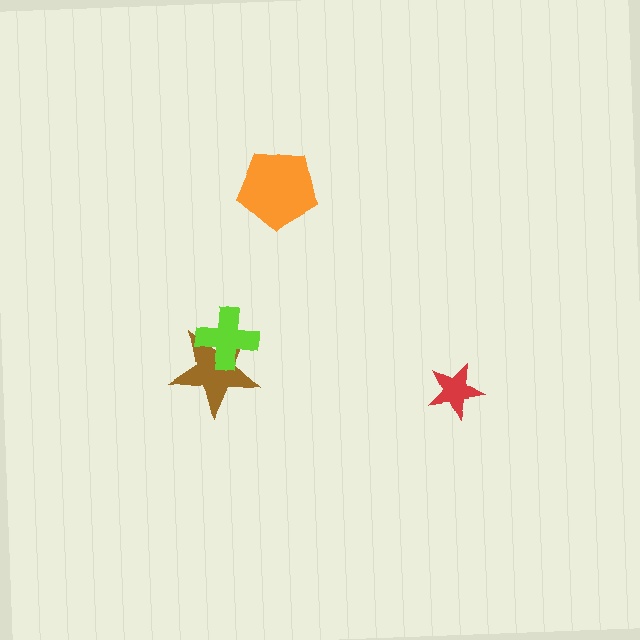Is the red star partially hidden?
No, no other shape covers it.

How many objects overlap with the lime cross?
1 object overlaps with the lime cross.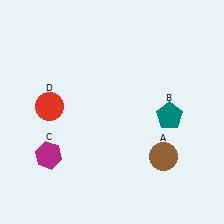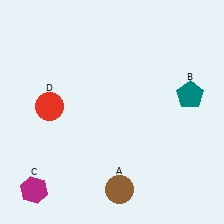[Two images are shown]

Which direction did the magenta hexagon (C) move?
The magenta hexagon (C) moved down.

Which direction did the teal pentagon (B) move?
The teal pentagon (B) moved up.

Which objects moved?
The objects that moved are: the brown circle (A), the teal pentagon (B), the magenta hexagon (C).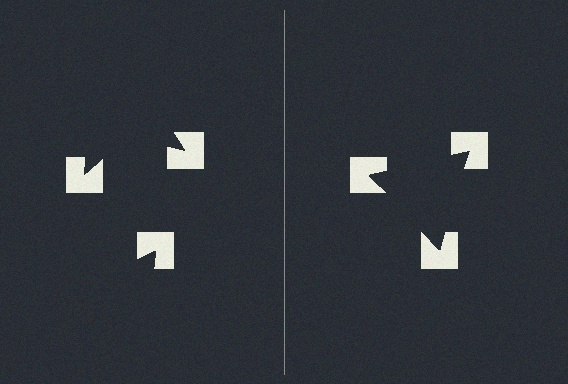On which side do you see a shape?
An illusory triangle appears on the right side. On the left side the wedge cuts are rotated, so no coherent shape forms.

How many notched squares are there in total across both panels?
6 — 3 on each side.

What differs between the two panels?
The notched squares are positioned identically on both sides; only the wedge orientations differ. On the right they align to a triangle; on the left they are misaligned.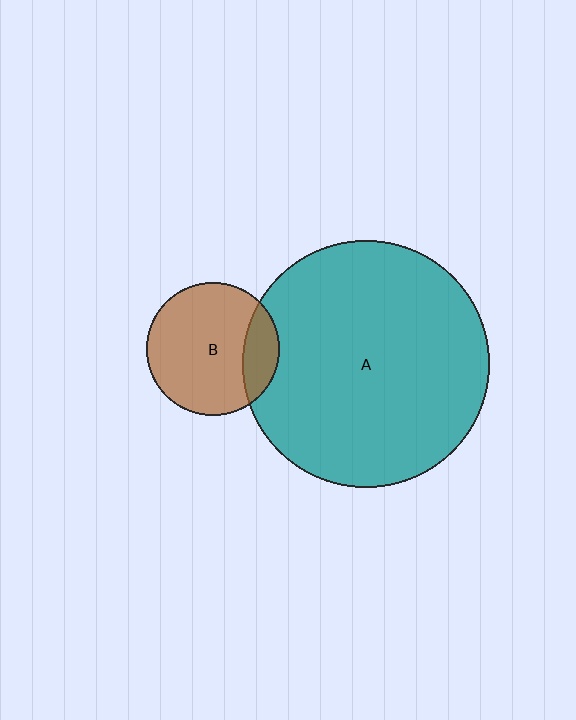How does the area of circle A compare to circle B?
Approximately 3.4 times.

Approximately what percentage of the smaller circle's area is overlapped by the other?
Approximately 20%.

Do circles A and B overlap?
Yes.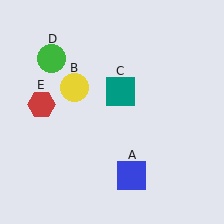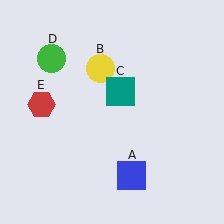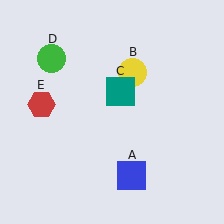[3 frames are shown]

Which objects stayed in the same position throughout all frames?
Blue square (object A) and teal square (object C) and green circle (object D) and red hexagon (object E) remained stationary.